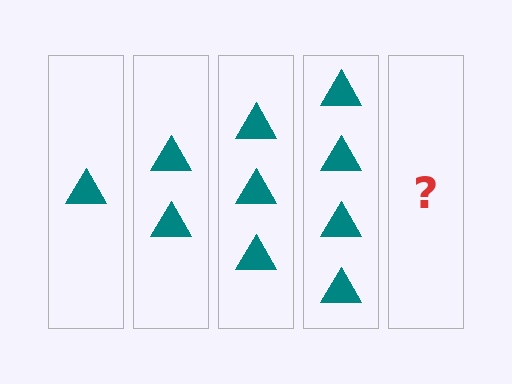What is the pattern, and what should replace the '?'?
The pattern is that each step adds one more triangle. The '?' should be 5 triangles.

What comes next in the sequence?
The next element should be 5 triangles.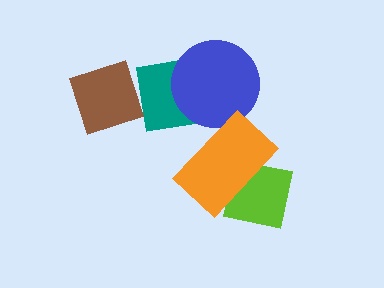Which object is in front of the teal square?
The blue circle is in front of the teal square.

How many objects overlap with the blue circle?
2 objects overlap with the blue circle.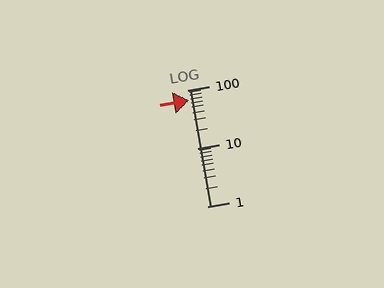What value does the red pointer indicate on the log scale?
The pointer indicates approximately 67.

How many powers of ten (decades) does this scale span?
The scale spans 2 decades, from 1 to 100.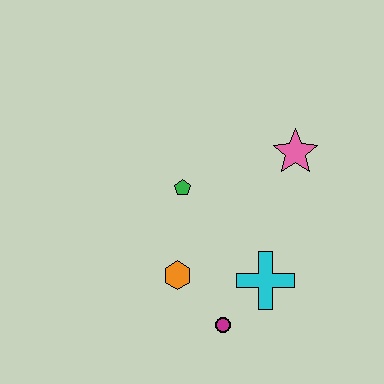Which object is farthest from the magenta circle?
The pink star is farthest from the magenta circle.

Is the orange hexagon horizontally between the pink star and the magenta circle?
No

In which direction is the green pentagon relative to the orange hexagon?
The green pentagon is above the orange hexagon.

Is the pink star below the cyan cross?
No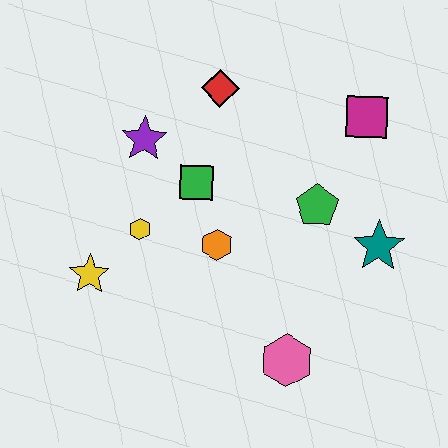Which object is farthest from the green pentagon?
The yellow star is farthest from the green pentagon.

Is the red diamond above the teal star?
Yes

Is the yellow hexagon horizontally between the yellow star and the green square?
Yes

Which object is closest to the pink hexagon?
The orange hexagon is closest to the pink hexagon.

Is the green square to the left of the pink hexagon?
Yes